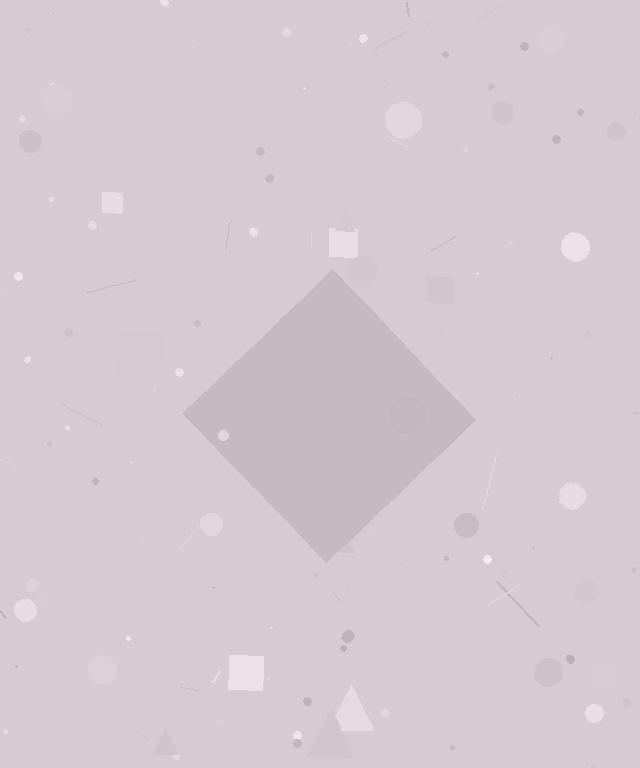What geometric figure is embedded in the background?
A diamond is embedded in the background.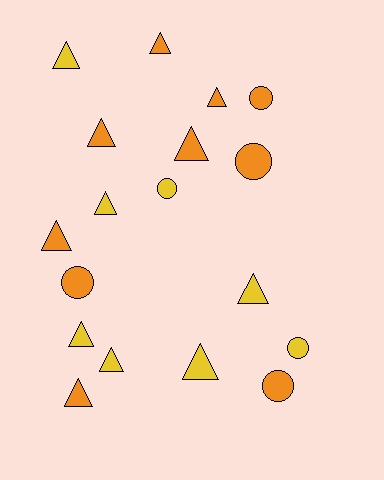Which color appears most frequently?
Orange, with 10 objects.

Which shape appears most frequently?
Triangle, with 12 objects.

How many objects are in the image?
There are 18 objects.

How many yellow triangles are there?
There are 6 yellow triangles.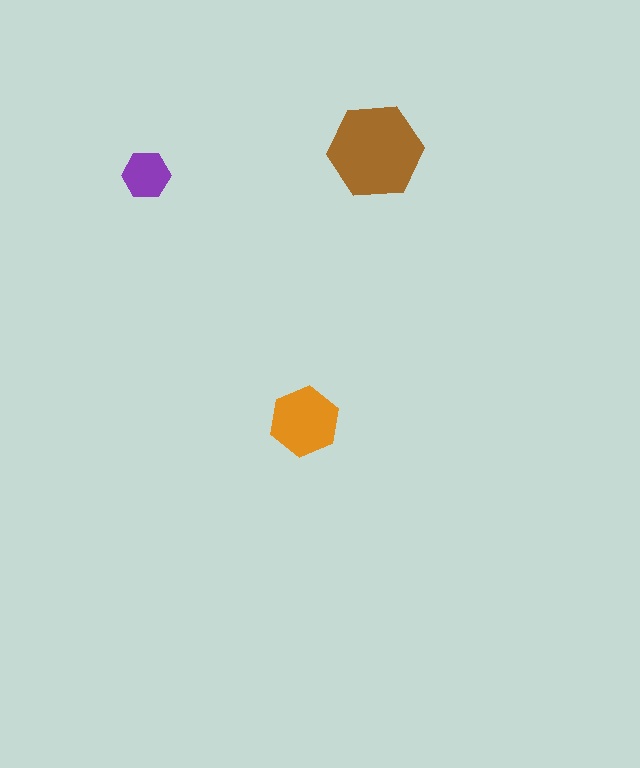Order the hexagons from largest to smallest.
the brown one, the orange one, the purple one.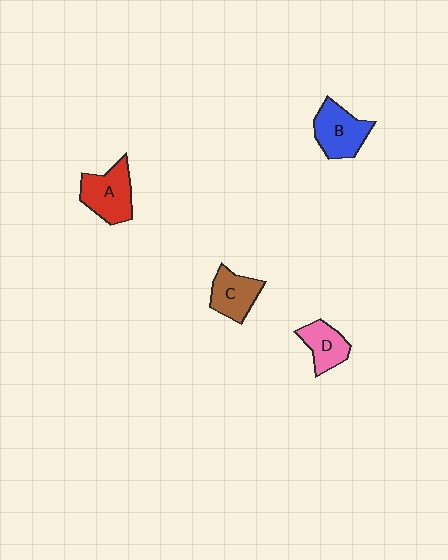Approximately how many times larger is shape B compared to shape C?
Approximately 1.2 times.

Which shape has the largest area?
Shape A (red).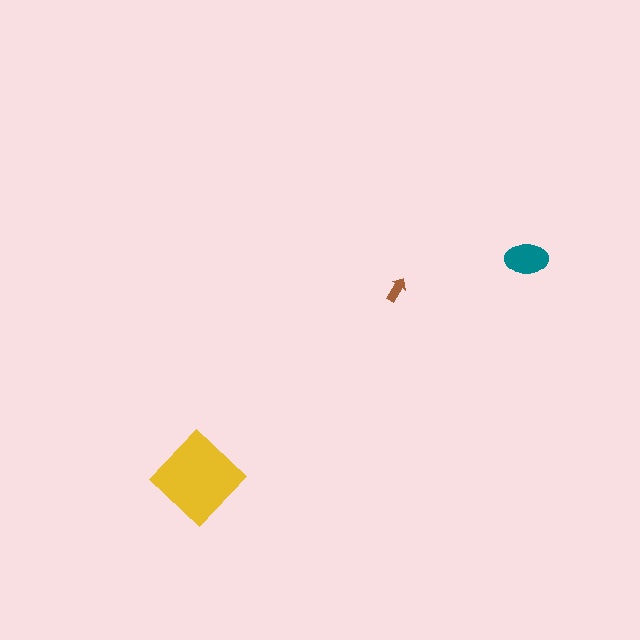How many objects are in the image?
There are 3 objects in the image.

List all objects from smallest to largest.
The brown arrow, the teal ellipse, the yellow diamond.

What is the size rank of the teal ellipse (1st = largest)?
2nd.